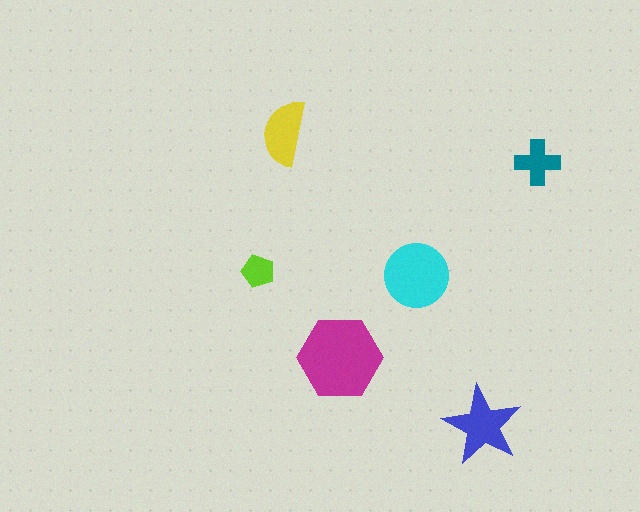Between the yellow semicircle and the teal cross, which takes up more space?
The yellow semicircle.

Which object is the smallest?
The lime pentagon.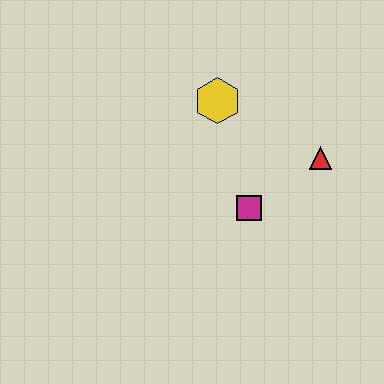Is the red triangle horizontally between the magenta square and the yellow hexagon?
No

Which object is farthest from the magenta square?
The yellow hexagon is farthest from the magenta square.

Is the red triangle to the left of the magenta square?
No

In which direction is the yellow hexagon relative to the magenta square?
The yellow hexagon is above the magenta square.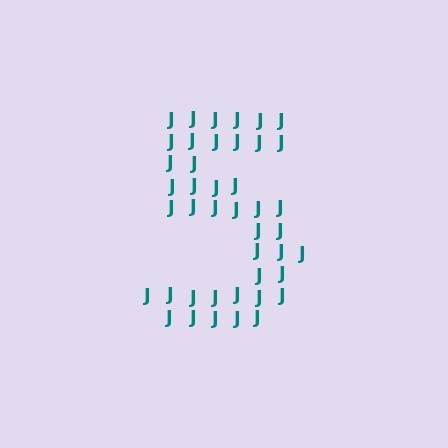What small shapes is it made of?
It is made of small letter J's.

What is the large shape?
The large shape is the digit 5.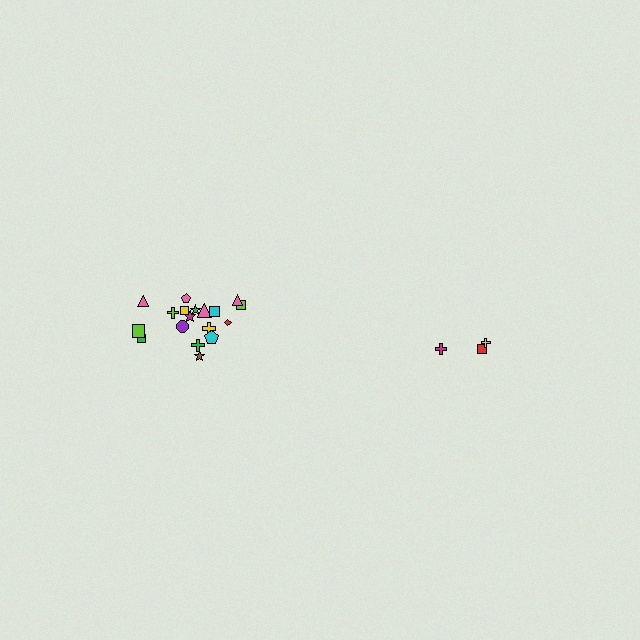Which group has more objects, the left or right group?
The left group.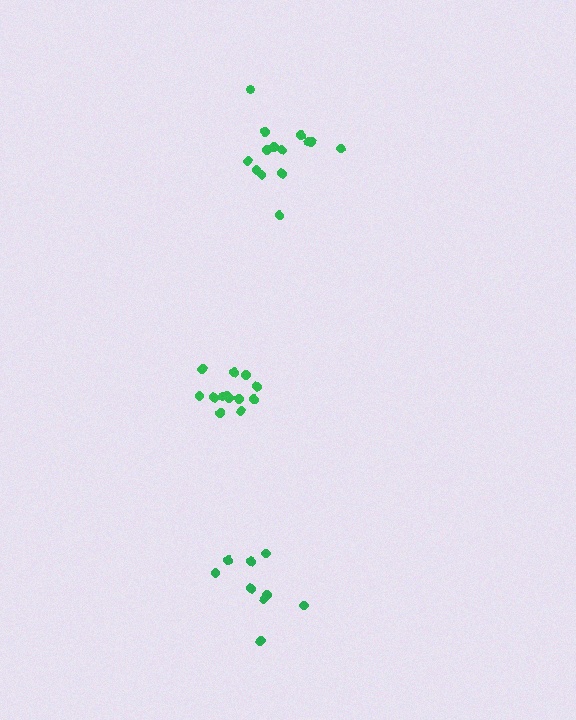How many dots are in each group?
Group 1: 13 dots, Group 2: 9 dots, Group 3: 14 dots (36 total).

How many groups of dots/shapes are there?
There are 3 groups.